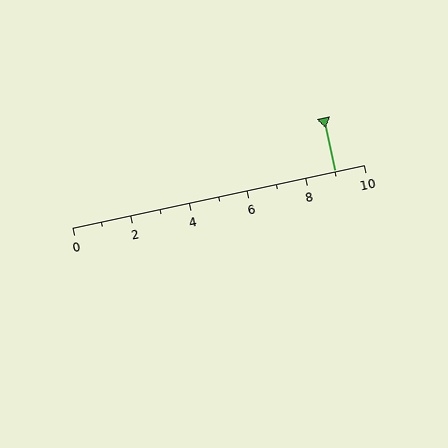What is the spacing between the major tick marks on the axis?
The major ticks are spaced 2 apart.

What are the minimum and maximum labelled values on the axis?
The axis runs from 0 to 10.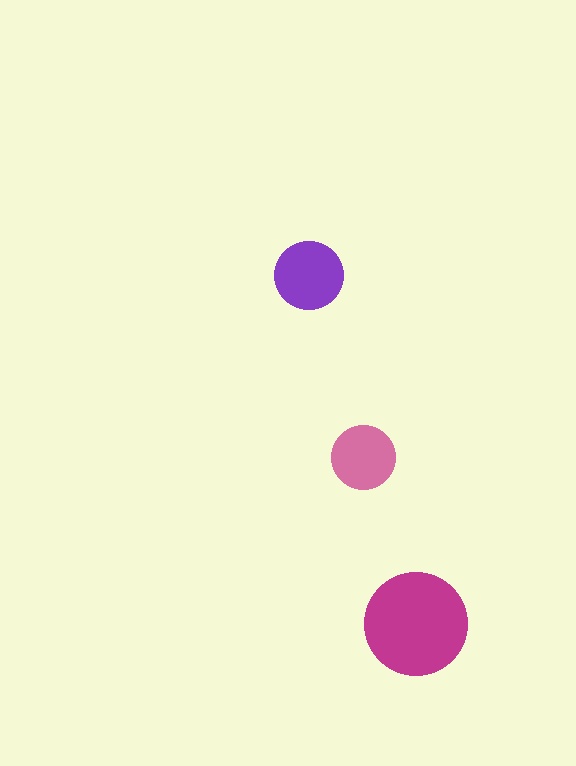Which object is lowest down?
The magenta circle is bottommost.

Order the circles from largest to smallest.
the magenta one, the purple one, the pink one.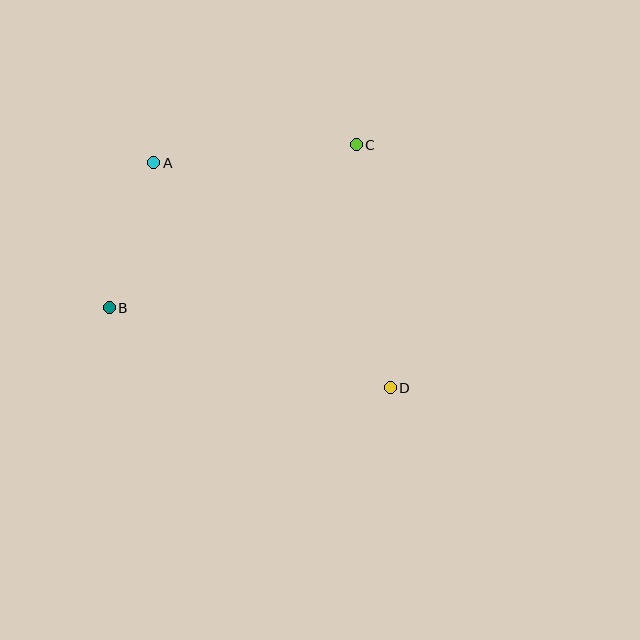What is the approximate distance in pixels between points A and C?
The distance between A and C is approximately 203 pixels.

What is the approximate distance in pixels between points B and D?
The distance between B and D is approximately 292 pixels.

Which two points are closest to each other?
Points A and B are closest to each other.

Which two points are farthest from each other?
Points A and D are farthest from each other.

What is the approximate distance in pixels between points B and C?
The distance between B and C is approximately 296 pixels.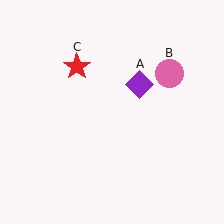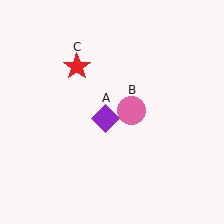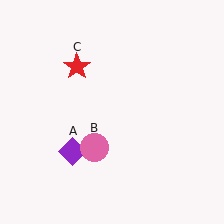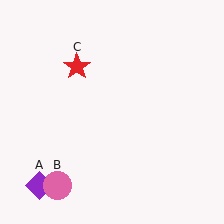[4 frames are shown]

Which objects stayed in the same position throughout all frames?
Red star (object C) remained stationary.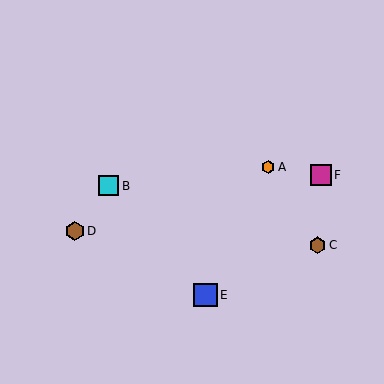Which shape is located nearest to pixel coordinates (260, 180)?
The orange hexagon (labeled A) at (268, 167) is nearest to that location.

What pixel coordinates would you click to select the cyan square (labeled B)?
Click at (109, 186) to select the cyan square B.